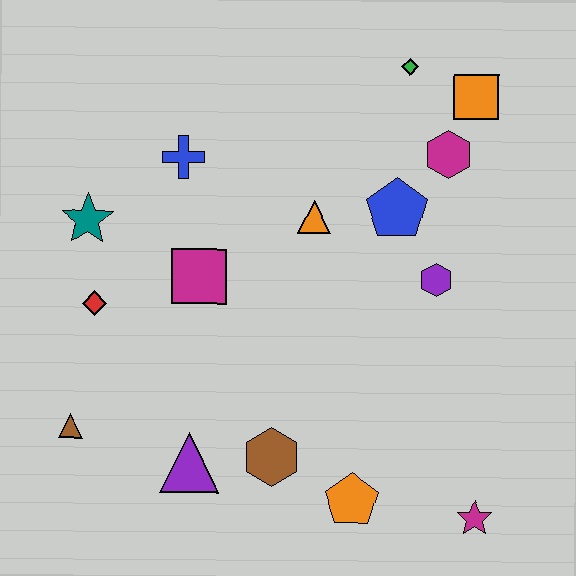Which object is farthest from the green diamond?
The brown triangle is farthest from the green diamond.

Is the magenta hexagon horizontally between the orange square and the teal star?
Yes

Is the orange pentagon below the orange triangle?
Yes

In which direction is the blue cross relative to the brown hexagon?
The blue cross is above the brown hexagon.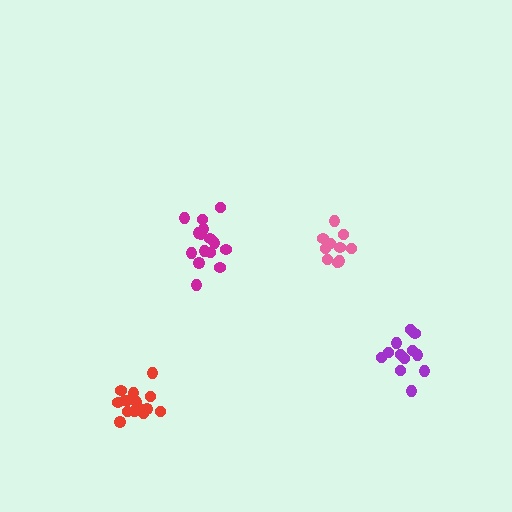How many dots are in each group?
Group 1: 15 dots, Group 2: 12 dots, Group 3: 16 dots, Group 4: 10 dots (53 total).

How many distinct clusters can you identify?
There are 4 distinct clusters.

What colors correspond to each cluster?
The clusters are colored: magenta, purple, red, pink.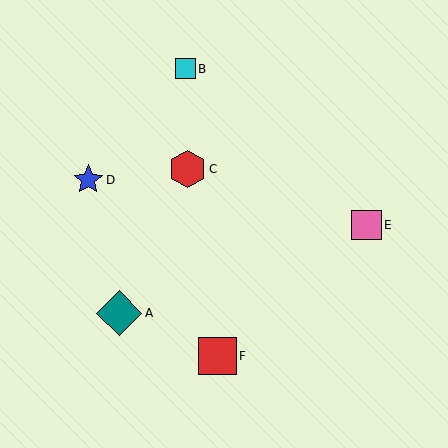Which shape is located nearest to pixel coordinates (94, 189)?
The blue star (labeled D) at (88, 180) is nearest to that location.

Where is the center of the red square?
The center of the red square is at (217, 356).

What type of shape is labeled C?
Shape C is a red hexagon.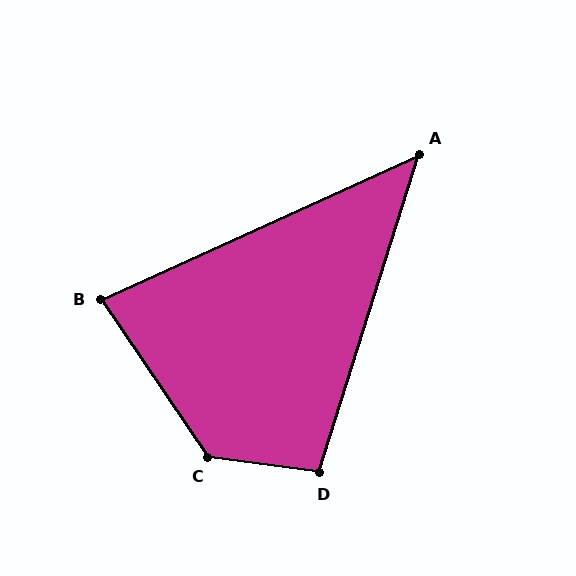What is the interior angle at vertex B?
Approximately 80 degrees (acute).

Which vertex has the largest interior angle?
C, at approximately 132 degrees.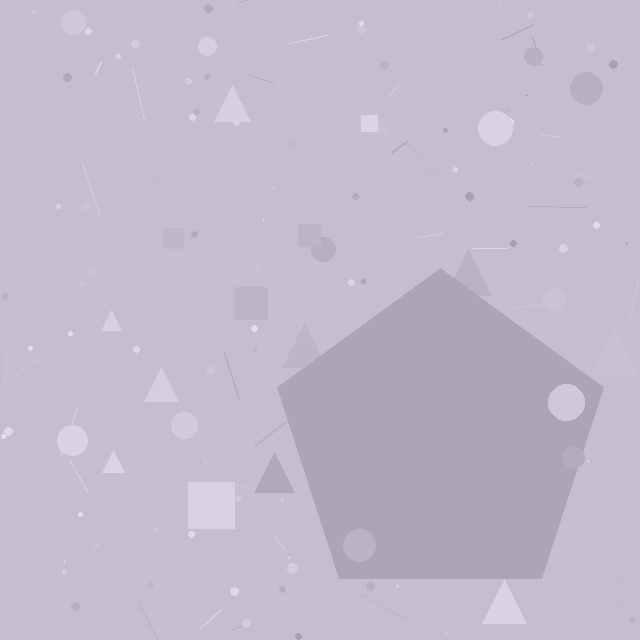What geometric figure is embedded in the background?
A pentagon is embedded in the background.